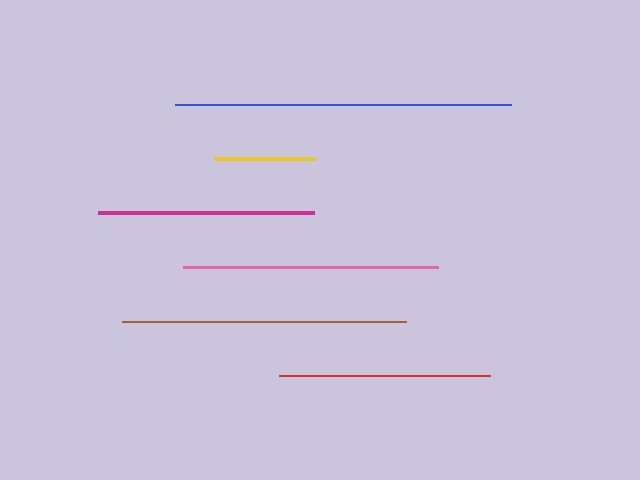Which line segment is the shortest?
The yellow line is the shortest at approximately 101 pixels.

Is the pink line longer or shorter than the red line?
The pink line is longer than the red line.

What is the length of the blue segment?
The blue segment is approximately 336 pixels long.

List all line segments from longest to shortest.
From longest to shortest: blue, brown, pink, magenta, red, yellow.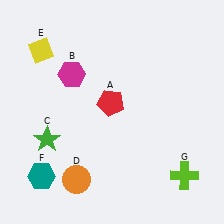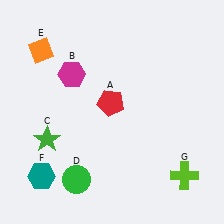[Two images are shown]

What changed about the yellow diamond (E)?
In Image 1, E is yellow. In Image 2, it changed to orange.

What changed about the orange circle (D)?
In Image 1, D is orange. In Image 2, it changed to green.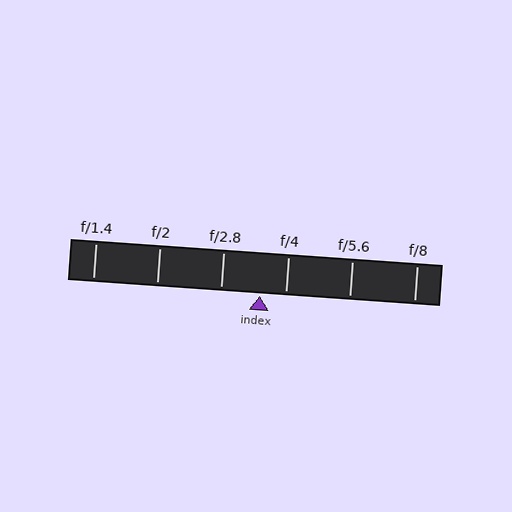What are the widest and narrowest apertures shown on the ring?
The widest aperture shown is f/1.4 and the narrowest is f/8.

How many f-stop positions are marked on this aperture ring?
There are 6 f-stop positions marked.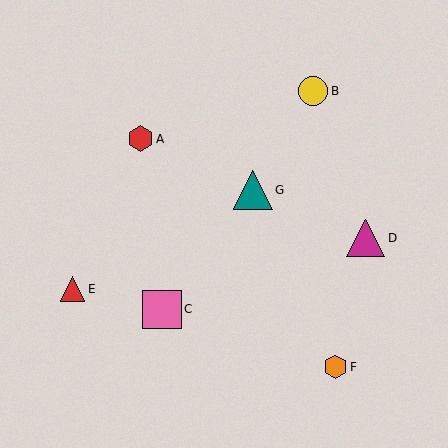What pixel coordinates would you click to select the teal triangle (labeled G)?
Click at (253, 190) to select the teal triangle G.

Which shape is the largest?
The teal triangle (labeled G) is the largest.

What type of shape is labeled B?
Shape B is a yellow circle.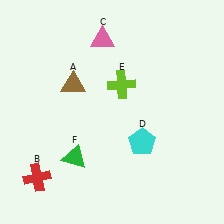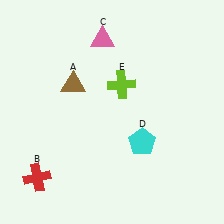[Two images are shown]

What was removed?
The green triangle (F) was removed in Image 2.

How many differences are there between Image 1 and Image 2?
There is 1 difference between the two images.